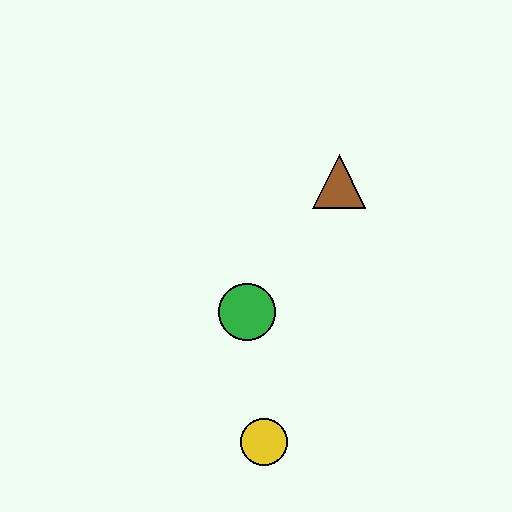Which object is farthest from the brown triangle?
The yellow circle is farthest from the brown triangle.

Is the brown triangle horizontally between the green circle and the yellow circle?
No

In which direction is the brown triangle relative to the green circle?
The brown triangle is above the green circle.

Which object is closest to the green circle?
The yellow circle is closest to the green circle.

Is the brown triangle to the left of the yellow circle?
No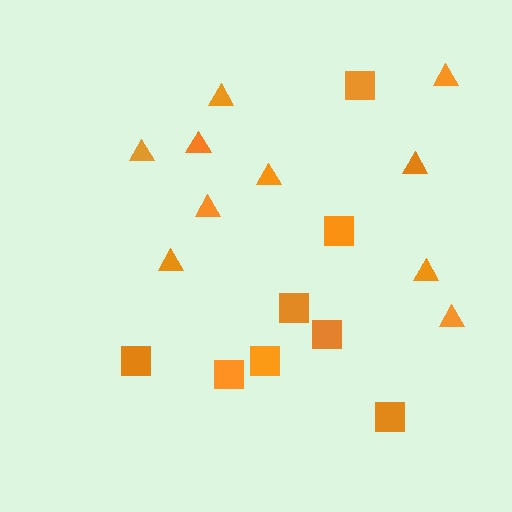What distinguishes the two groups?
There are 2 groups: one group of squares (8) and one group of triangles (10).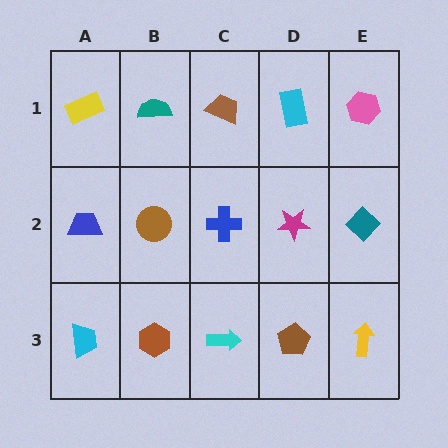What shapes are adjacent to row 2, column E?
A pink hexagon (row 1, column E), a yellow arrow (row 3, column E), a magenta star (row 2, column D).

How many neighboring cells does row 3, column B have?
3.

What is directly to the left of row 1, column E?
A cyan rectangle.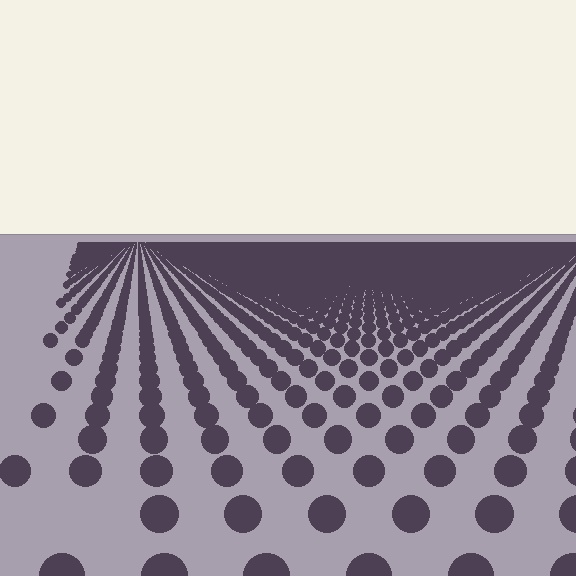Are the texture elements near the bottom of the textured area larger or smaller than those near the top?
Larger. Near the bottom, elements are closer to the viewer and appear at a bigger on-screen size.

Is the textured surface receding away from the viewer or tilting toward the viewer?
The surface is receding away from the viewer. Texture elements get smaller and denser toward the top.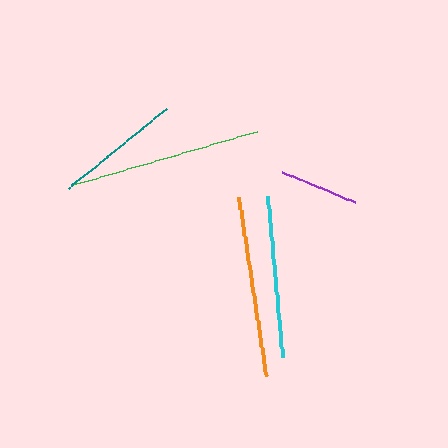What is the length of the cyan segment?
The cyan segment is approximately 161 pixels long.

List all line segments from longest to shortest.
From longest to shortest: green, orange, cyan, teal, purple.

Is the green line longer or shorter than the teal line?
The green line is longer than the teal line.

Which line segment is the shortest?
The purple line is the shortest at approximately 79 pixels.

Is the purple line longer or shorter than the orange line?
The orange line is longer than the purple line.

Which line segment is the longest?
The green line is the longest at approximately 191 pixels.